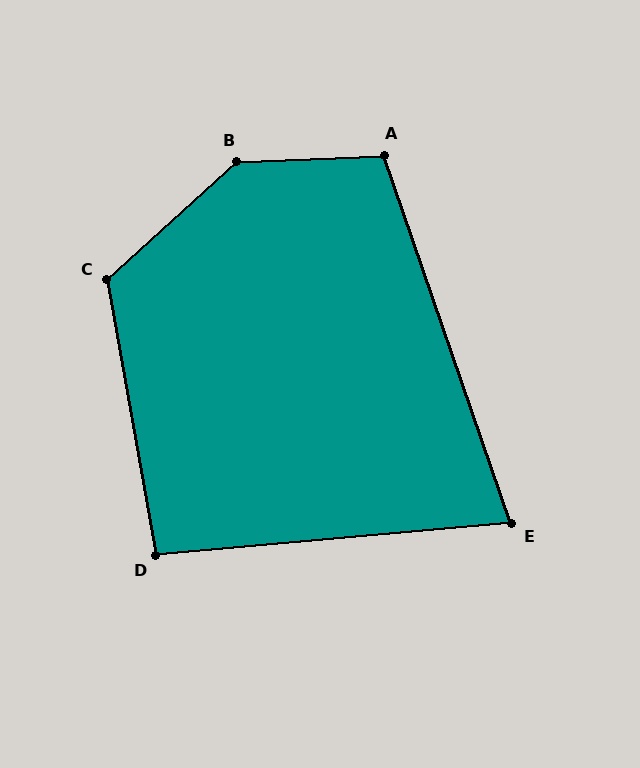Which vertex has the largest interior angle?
B, at approximately 140 degrees.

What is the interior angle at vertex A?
Approximately 107 degrees (obtuse).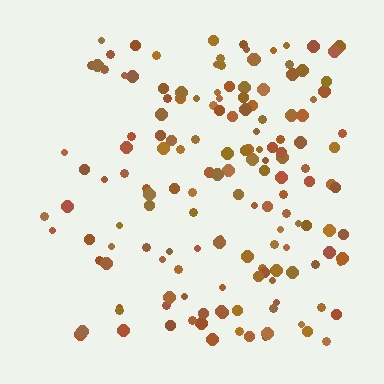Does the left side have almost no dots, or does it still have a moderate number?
Still a moderate number, just noticeably fewer than the right.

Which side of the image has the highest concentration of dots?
The right.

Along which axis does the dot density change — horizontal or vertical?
Horizontal.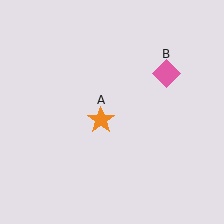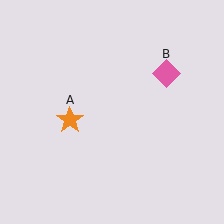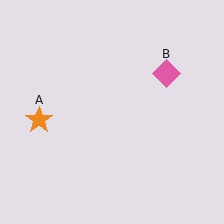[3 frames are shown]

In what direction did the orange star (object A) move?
The orange star (object A) moved left.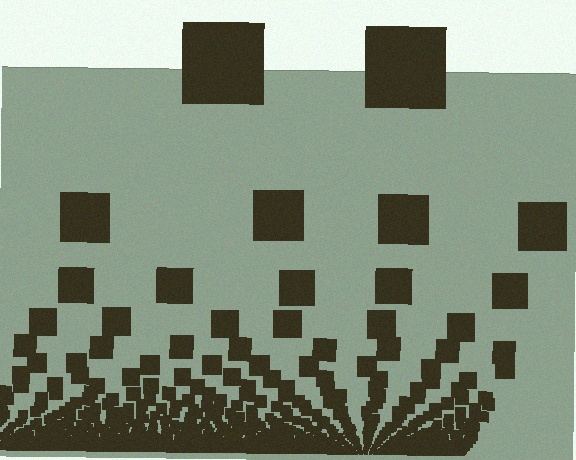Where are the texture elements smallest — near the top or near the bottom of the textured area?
Near the bottom.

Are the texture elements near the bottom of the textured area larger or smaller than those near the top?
Smaller. The gradient is inverted — elements near the bottom are smaller and denser.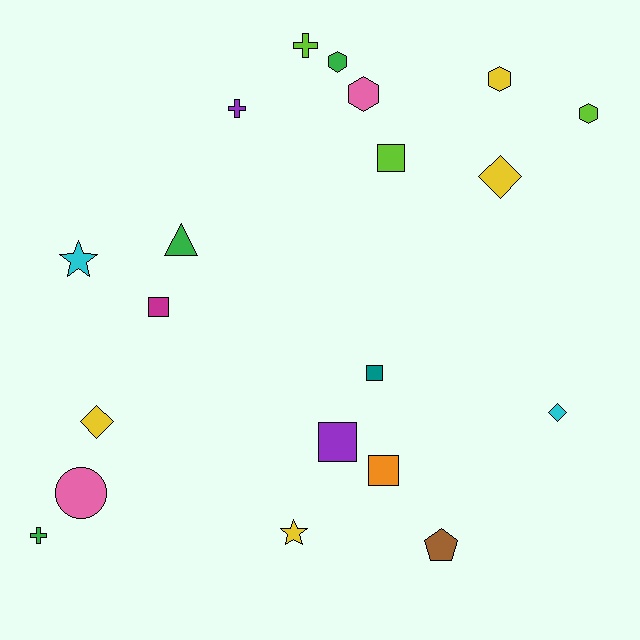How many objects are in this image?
There are 20 objects.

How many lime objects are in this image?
There are 3 lime objects.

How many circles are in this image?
There is 1 circle.